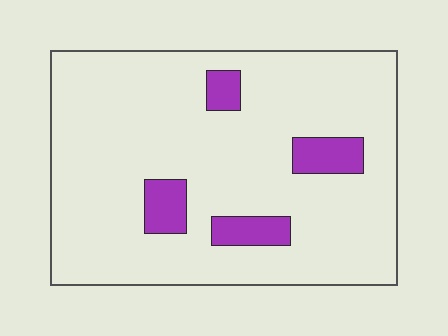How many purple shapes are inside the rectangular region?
4.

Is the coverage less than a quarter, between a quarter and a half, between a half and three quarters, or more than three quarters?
Less than a quarter.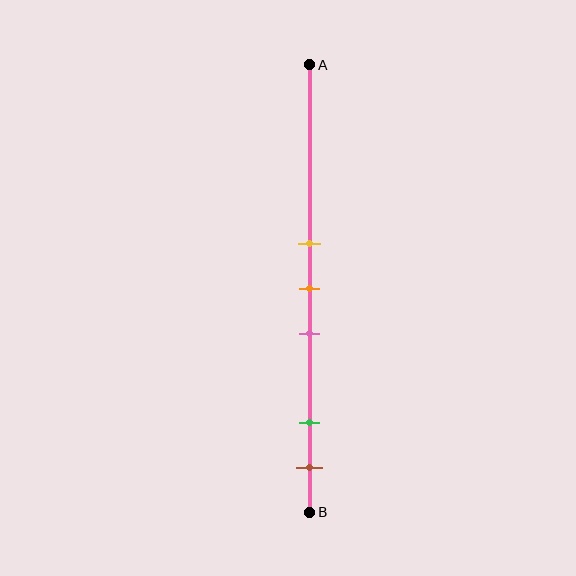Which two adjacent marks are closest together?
The yellow and orange marks are the closest adjacent pair.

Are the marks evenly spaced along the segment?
No, the marks are not evenly spaced.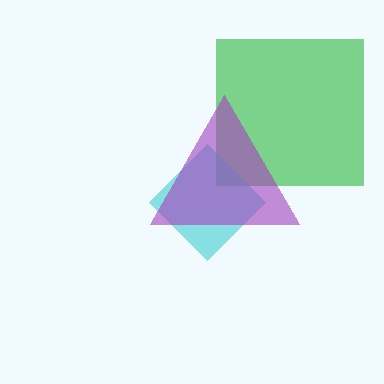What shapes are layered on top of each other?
The layered shapes are: a green square, a cyan diamond, a purple triangle.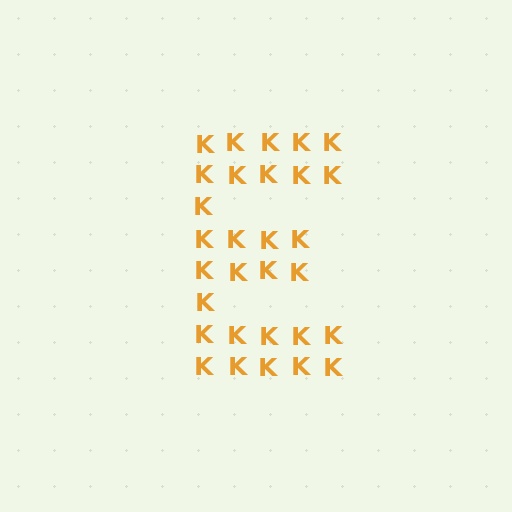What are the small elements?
The small elements are letter K's.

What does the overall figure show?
The overall figure shows the letter E.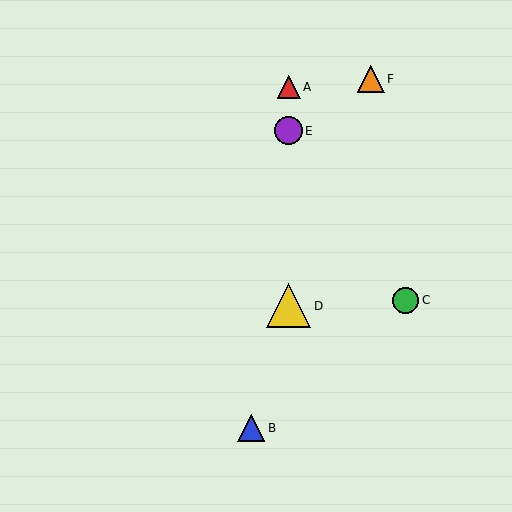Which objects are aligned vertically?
Objects A, D, E are aligned vertically.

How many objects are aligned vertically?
3 objects (A, D, E) are aligned vertically.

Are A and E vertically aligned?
Yes, both are at x≈289.